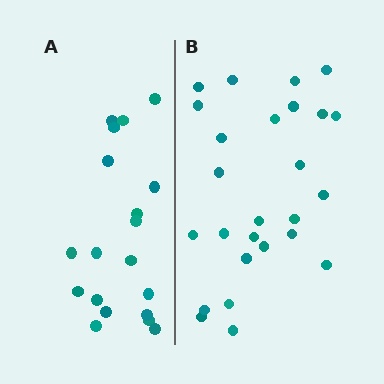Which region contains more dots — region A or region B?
Region B (the right region) has more dots.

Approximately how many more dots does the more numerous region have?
Region B has roughly 8 or so more dots than region A.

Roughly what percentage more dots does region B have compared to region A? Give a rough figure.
About 35% more.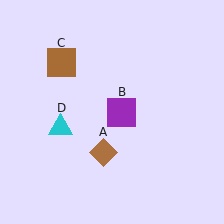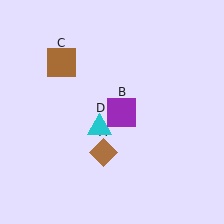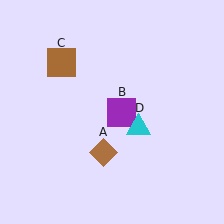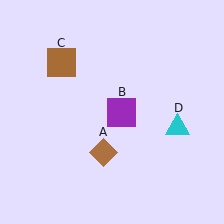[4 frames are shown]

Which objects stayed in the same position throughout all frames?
Brown diamond (object A) and purple square (object B) and brown square (object C) remained stationary.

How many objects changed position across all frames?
1 object changed position: cyan triangle (object D).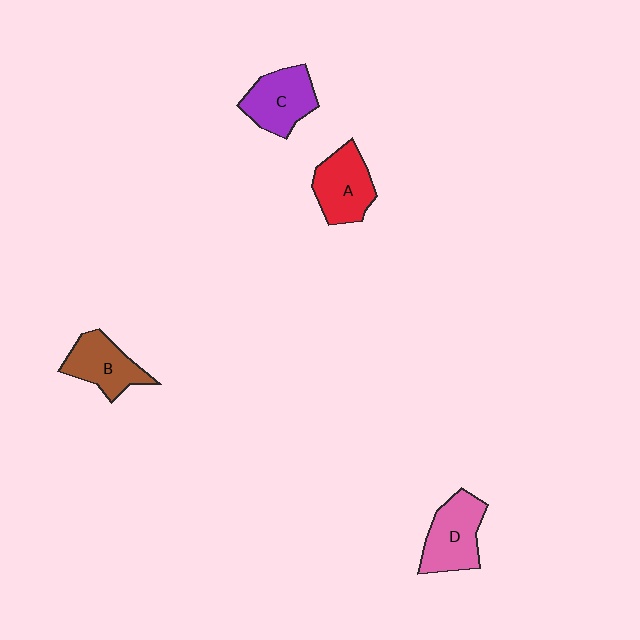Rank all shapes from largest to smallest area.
From largest to smallest: D (pink), C (purple), A (red), B (brown).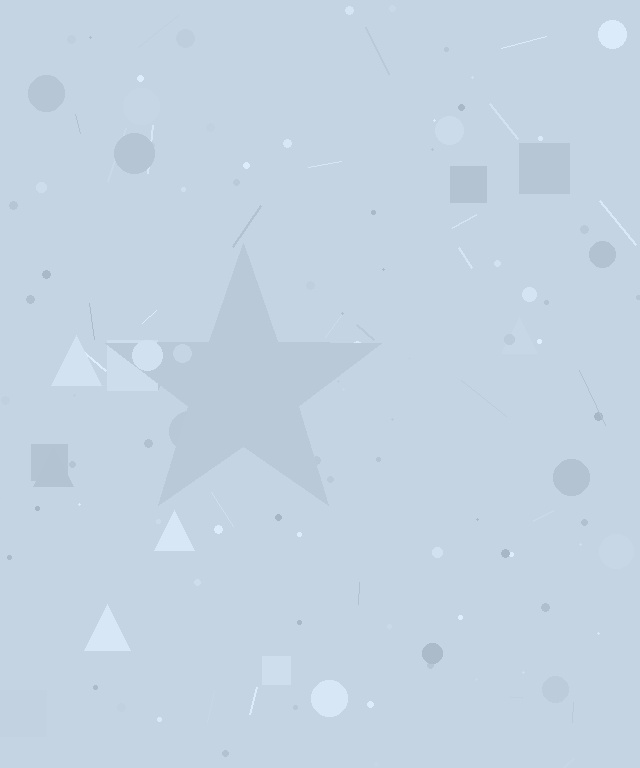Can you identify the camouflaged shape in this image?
The camouflaged shape is a star.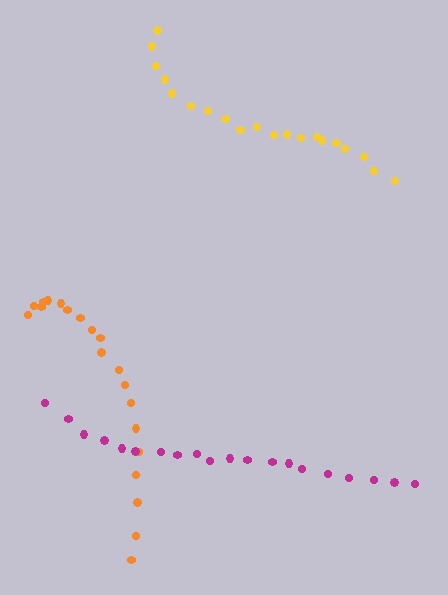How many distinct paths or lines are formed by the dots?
There are 3 distinct paths.